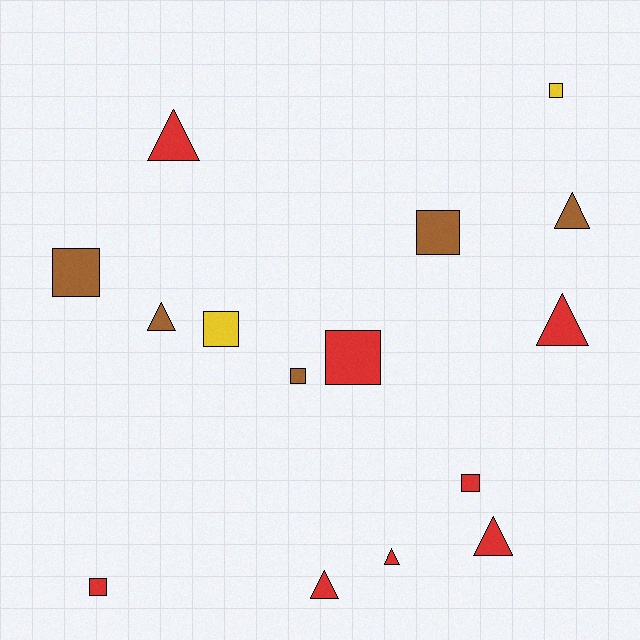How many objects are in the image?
There are 15 objects.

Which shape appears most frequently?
Square, with 8 objects.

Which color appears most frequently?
Red, with 8 objects.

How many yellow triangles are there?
There are no yellow triangles.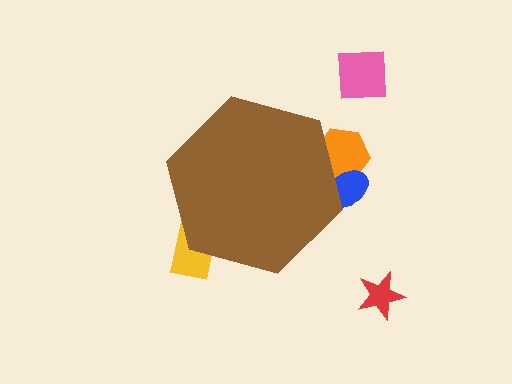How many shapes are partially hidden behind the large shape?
3 shapes are partially hidden.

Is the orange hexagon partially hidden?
Yes, the orange hexagon is partially hidden behind the brown hexagon.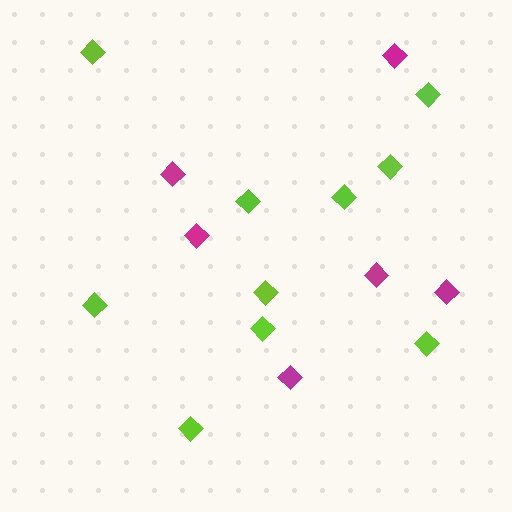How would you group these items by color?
There are 2 groups: one group of lime diamonds (10) and one group of magenta diamonds (6).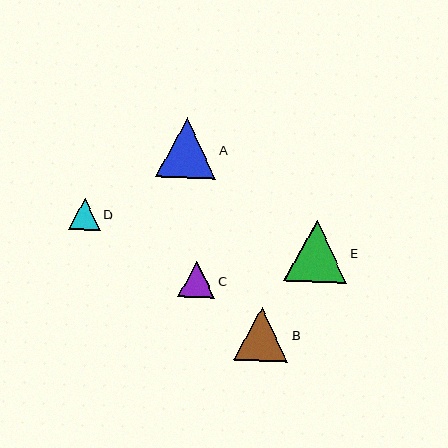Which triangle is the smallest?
Triangle D is the smallest with a size of approximately 32 pixels.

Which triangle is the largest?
Triangle E is the largest with a size of approximately 63 pixels.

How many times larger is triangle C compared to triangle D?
Triangle C is approximately 1.2 times the size of triangle D.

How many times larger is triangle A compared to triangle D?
Triangle A is approximately 1.9 times the size of triangle D.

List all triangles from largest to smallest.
From largest to smallest: E, A, B, C, D.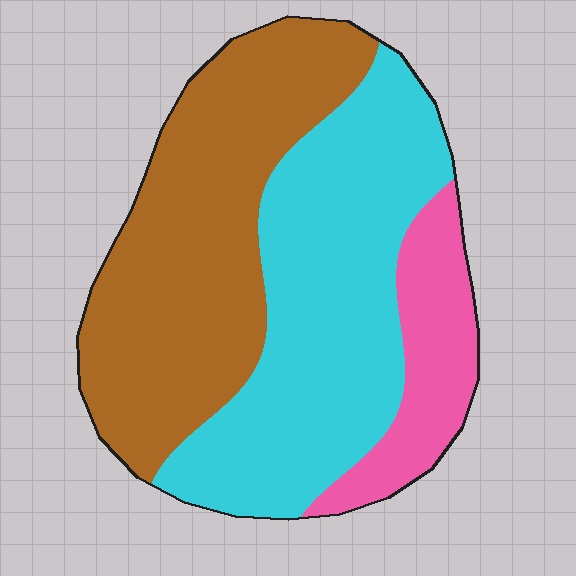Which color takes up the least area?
Pink, at roughly 15%.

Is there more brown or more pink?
Brown.